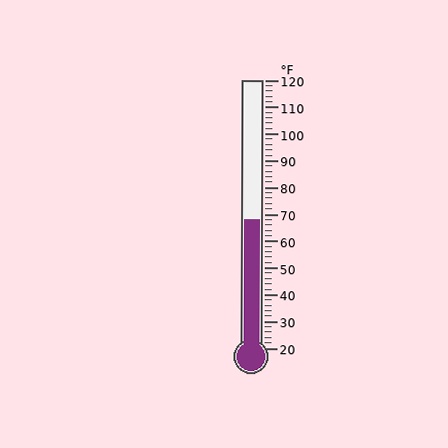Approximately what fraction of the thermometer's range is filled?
The thermometer is filled to approximately 50% of its range.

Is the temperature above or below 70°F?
The temperature is below 70°F.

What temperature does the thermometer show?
The thermometer shows approximately 68°F.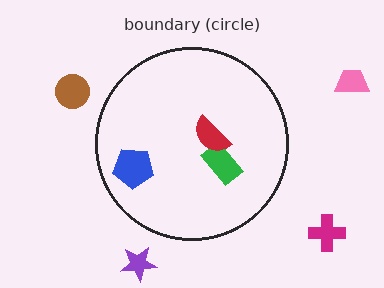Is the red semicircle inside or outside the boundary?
Inside.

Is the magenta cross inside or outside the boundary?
Outside.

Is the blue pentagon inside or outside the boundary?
Inside.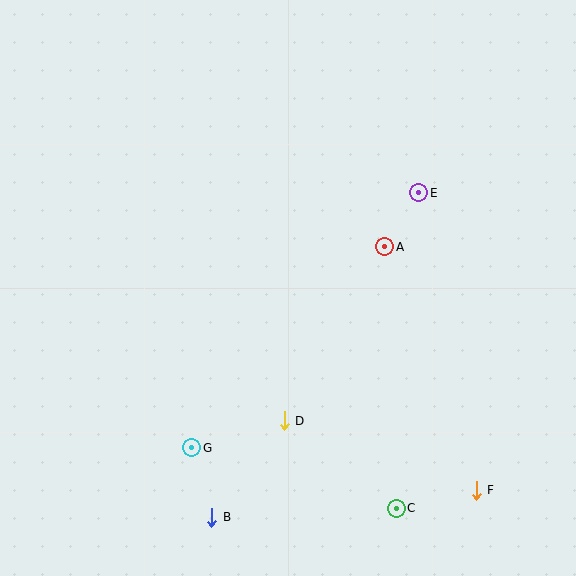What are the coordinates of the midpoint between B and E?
The midpoint between B and E is at (315, 355).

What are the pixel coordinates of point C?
Point C is at (396, 508).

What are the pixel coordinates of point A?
Point A is at (385, 247).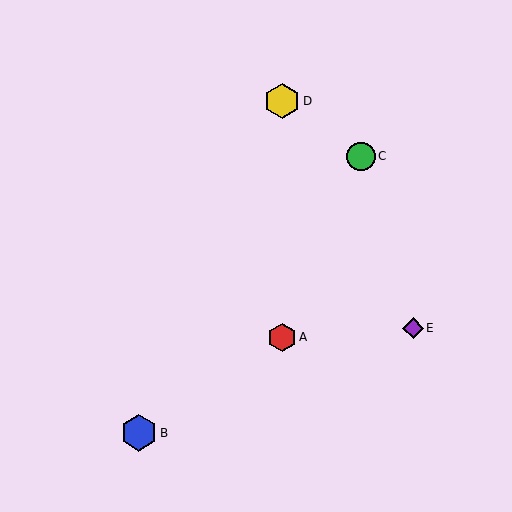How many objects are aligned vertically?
2 objects (A, D) are aligned vertically.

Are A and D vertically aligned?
Yes, both are at x≈282.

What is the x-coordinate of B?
Object B is at x≈139.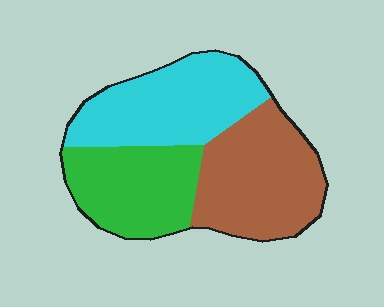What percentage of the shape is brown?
Brown covers 36% of the shape.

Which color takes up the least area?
Green, at roughly 30%.